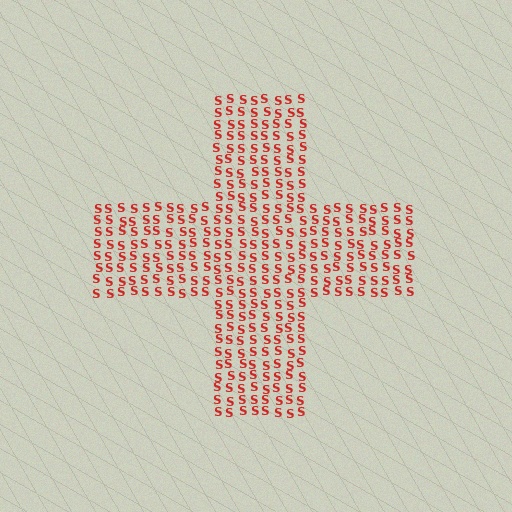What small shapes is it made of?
It is made of small letter S's.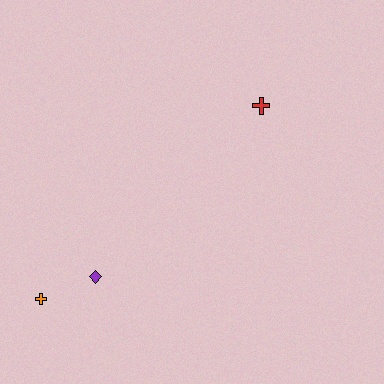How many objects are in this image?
There are 3 objects.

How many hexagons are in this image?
There are no hexagons.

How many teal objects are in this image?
There are no teal objects.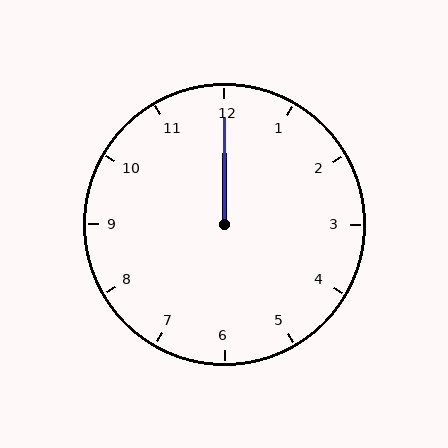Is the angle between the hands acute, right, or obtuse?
It is acute.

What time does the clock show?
12:00.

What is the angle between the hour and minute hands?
Approximately 0 degrees.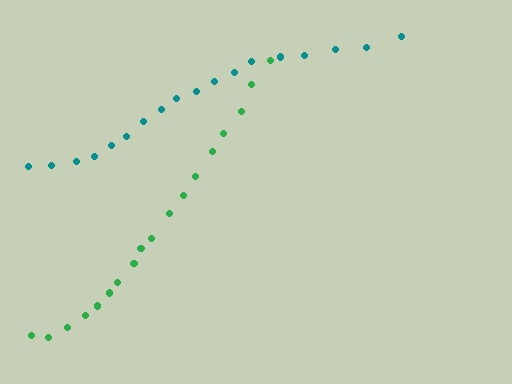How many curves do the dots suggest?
There are 2 distinct paths.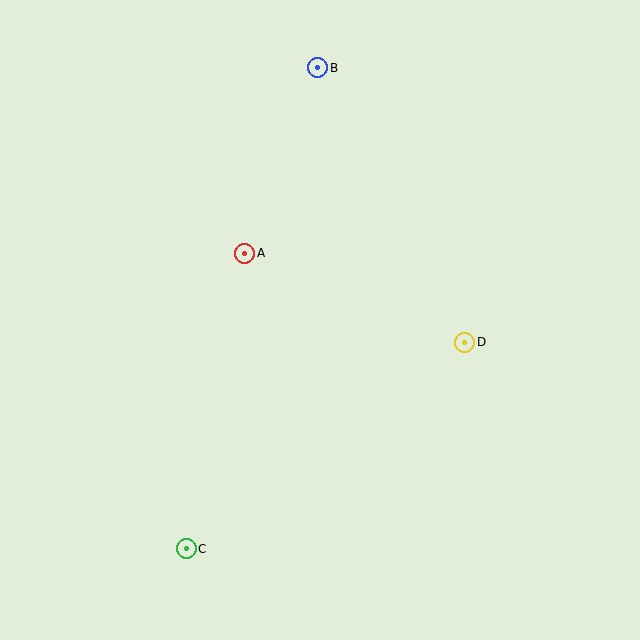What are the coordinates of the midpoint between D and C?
The midpoint between D and C is at (325, 446).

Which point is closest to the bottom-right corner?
Point D is closest to the bottom-right corner.